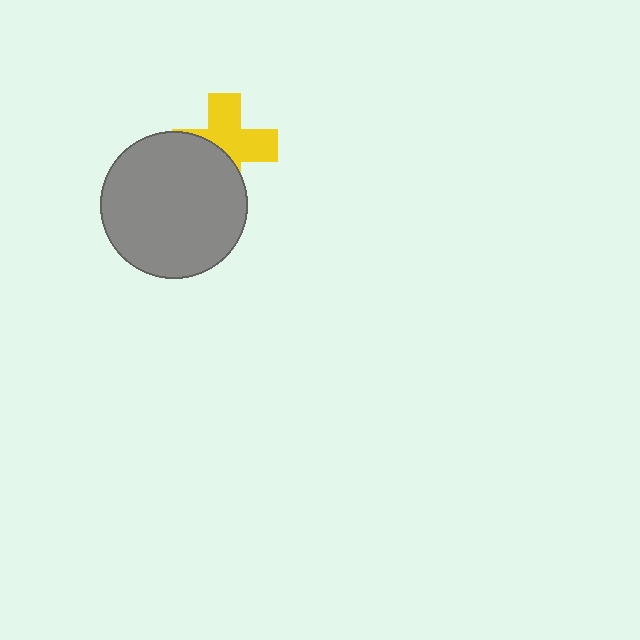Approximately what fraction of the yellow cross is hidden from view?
Roughly 44% of the yellow cross is hidden behind the gray circle.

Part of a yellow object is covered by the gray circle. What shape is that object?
It is a cross.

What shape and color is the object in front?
The object in front is a gray circle.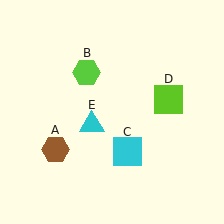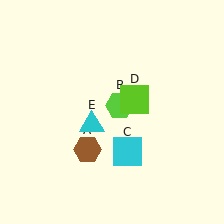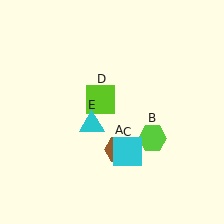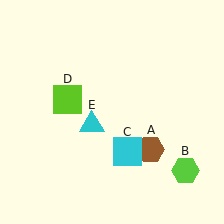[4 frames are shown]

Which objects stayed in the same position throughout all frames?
Cyan square (object C) and cyan triangle (object E) remained stationary.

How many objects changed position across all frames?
3 objects changed position: brown hexagon (object A), lime hexagon (object B), lime square (object D).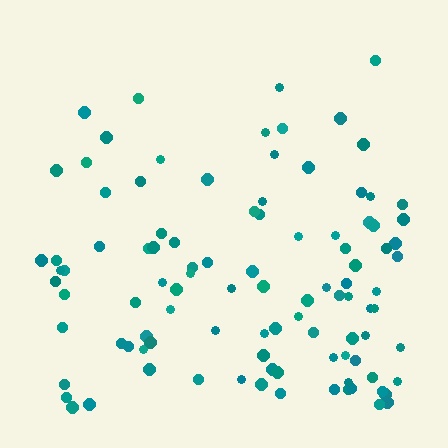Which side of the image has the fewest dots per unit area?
The top.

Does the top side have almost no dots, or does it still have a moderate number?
Still a moderate number, just noticeably fewer than the bottom.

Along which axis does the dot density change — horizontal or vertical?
Vertical.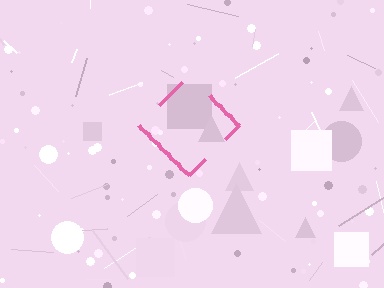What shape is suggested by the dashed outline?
The dashed outline suggests a diamond.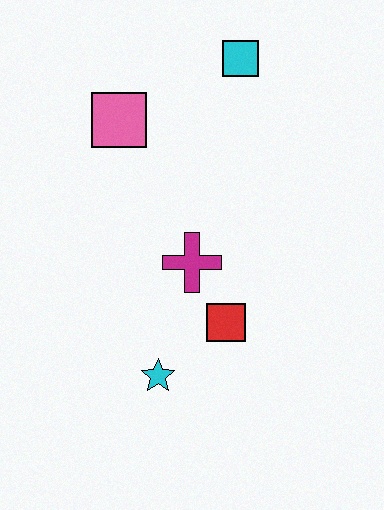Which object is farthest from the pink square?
The cyan star is farthest from the pink square.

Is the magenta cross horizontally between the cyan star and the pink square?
No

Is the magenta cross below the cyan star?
No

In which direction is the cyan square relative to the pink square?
The cyan square is to the right of the pink square.